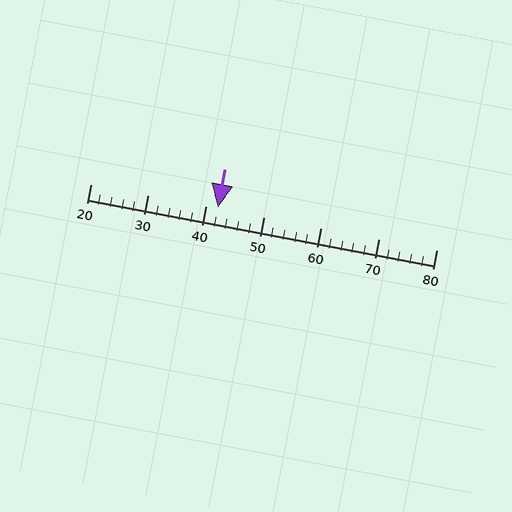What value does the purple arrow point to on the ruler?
The purple arrow points to approximately 42.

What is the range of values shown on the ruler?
The ruler shows values from 20 to 80.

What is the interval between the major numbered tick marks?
The major tick marks are spaced 10 units apart.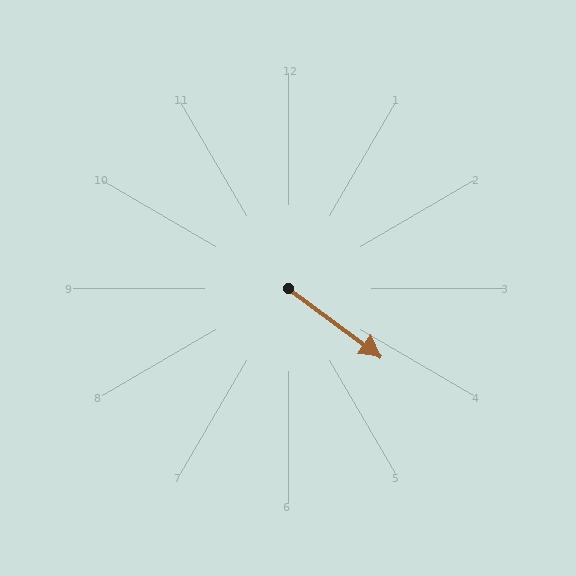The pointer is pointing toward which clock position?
Roughly 4 o'clock.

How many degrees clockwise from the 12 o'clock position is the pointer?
Approximately 126 degrees.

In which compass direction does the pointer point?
Southeast.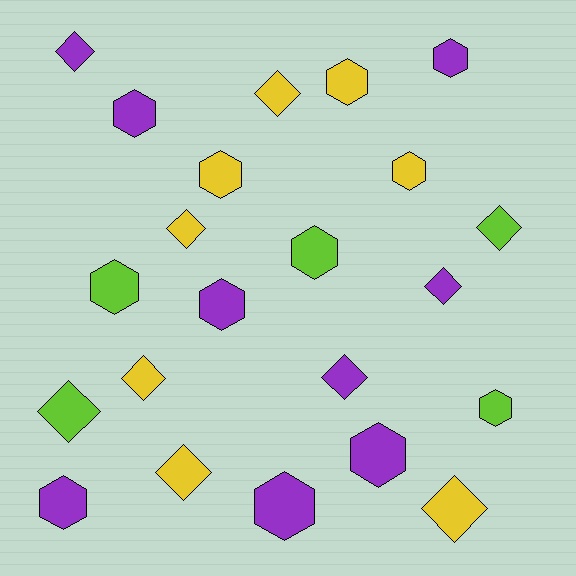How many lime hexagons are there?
There are 3 lime hexagons.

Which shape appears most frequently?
Hexagon, with 12 objects.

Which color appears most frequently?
Purple, with 9 objects.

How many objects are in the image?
There are 22 objects.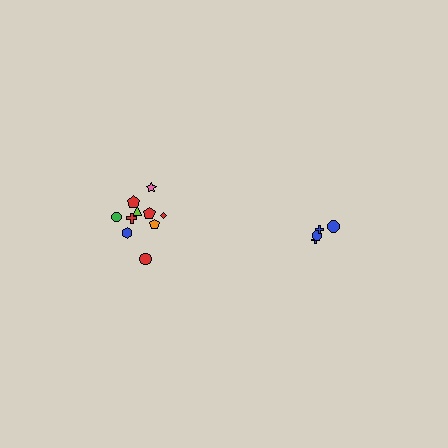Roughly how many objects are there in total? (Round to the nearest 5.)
Roughly 15 objects in total.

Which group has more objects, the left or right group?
The left group.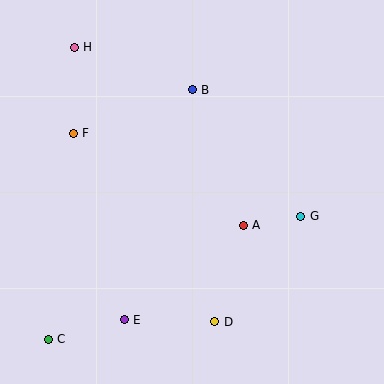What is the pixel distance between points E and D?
The distance between E and D is 90 pixels.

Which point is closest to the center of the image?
Point A at (243, 226) is closest to the center.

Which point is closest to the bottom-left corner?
Point C is closest to the bottom-left corner.